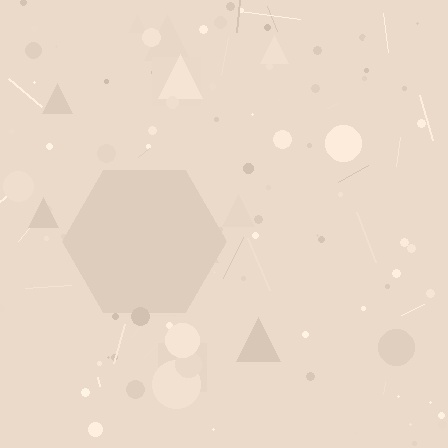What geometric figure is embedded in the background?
A hexagon is embedded in the background.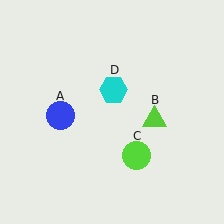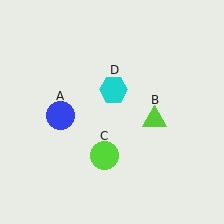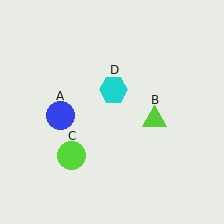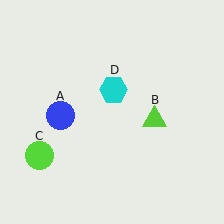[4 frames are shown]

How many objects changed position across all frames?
1 object changed position: lime circle (object C).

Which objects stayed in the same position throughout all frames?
Blue circle (object A) and lime triangle (object B) and cyan hexagon (object D) remained stationary.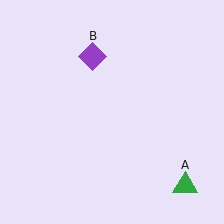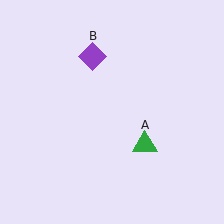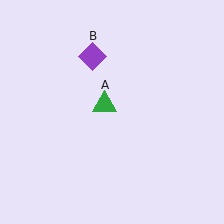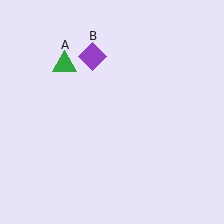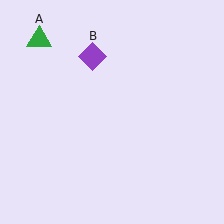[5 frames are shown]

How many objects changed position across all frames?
1 object changed position: green triangle (object A).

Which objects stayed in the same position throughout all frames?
Purple diamond (object B) remained stationary.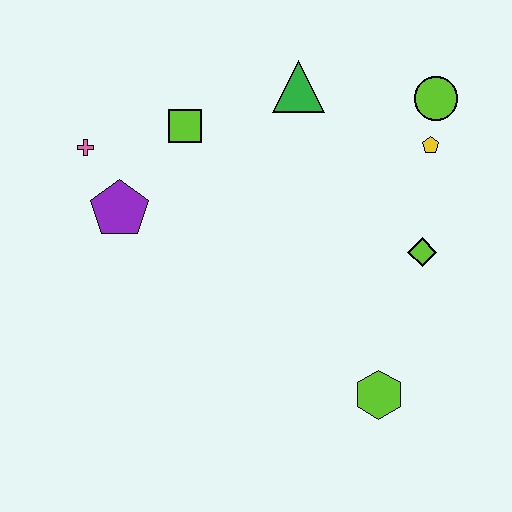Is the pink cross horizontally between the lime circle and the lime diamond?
No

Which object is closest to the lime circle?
The yellow pentagon is closest to the lime circle.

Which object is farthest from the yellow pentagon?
The pink cross is farthest from the yellow pentagon.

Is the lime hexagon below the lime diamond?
Yes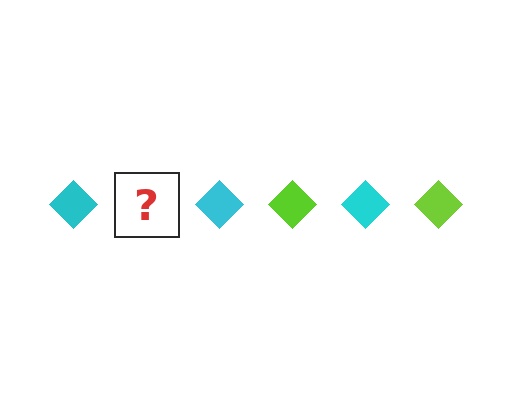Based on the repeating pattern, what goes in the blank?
The blank should be a lime diamond.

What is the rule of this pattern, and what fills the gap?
The rule is that the pattern cycles through cyan, lime diamonds. The gap should be filled with a lime diamond.